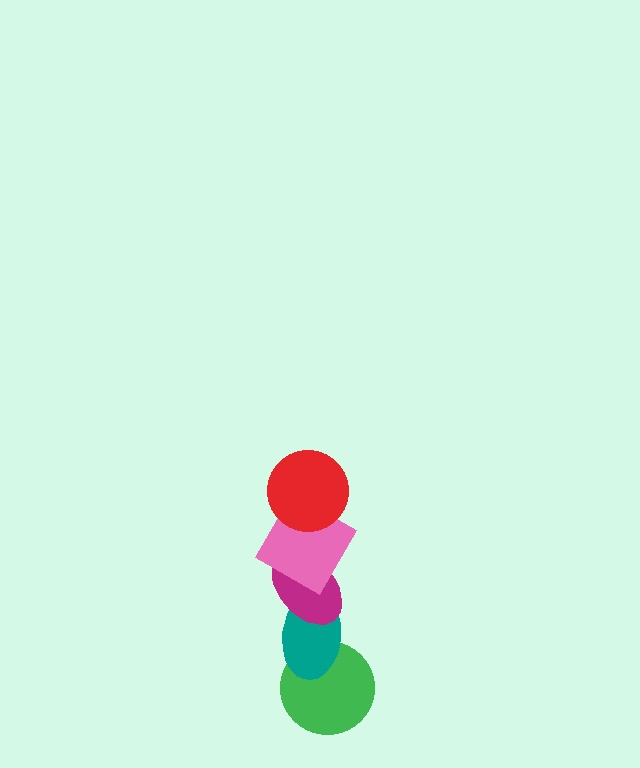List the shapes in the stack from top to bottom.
From top to bottom: the red circle, the pink square, the magenta ellipse, the teal ellipse, the green circle.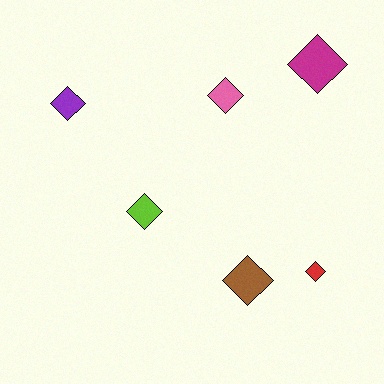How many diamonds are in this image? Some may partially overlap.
There are 6 diamonds.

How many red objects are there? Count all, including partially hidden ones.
There is 1 red object.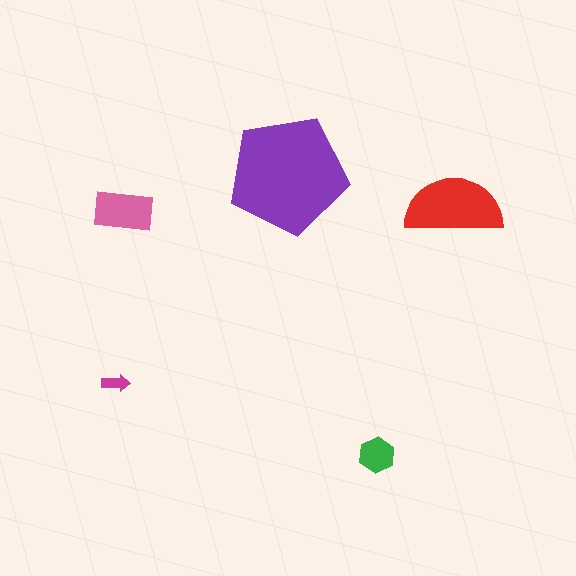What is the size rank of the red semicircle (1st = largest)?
2nd.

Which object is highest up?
The purple pentagon is topmost.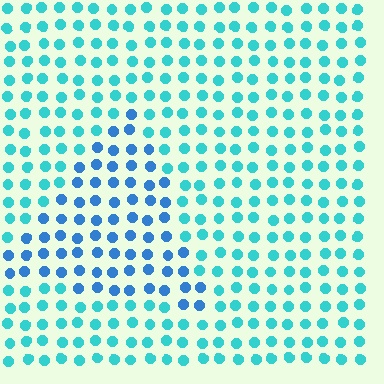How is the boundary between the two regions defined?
The boundary is defined purely by a slight shift in hue (about 33 degrees). Spacing, size, and orientation are identical on both sides.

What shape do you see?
I see a triangle.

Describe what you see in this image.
The image is filled with small cyan elements in a uniform arrangement. A triangle-shaped region is visible where the elements are tinted to a slightly different hue, forming a subtle color boundary.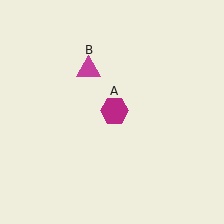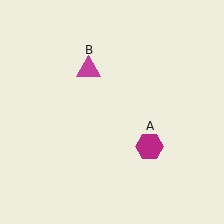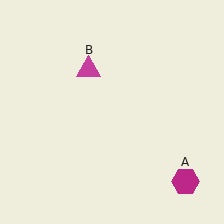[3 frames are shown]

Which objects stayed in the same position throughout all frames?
Magenta triangle (object B) remained stationary.